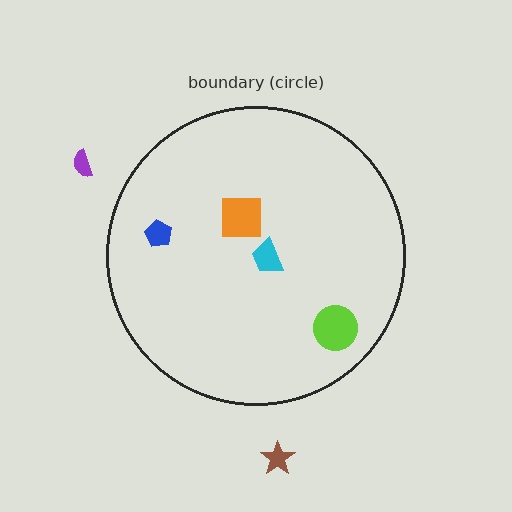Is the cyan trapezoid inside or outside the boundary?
Inside.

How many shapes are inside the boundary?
4 inside, 2 outside.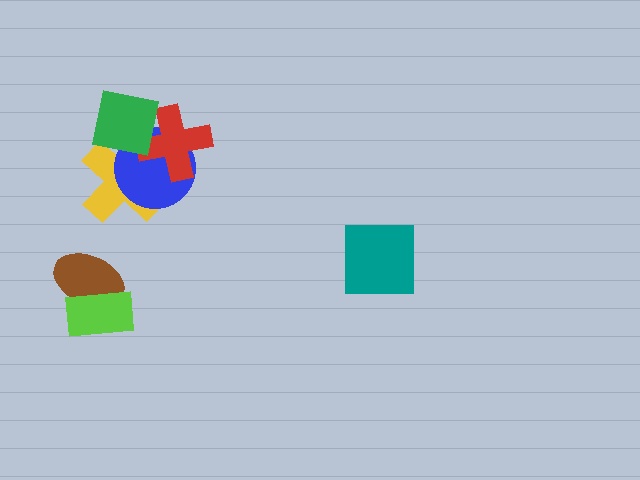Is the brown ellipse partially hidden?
Yes, it is partially covered by another shape.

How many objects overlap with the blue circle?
3 objects overlap with the blue circle.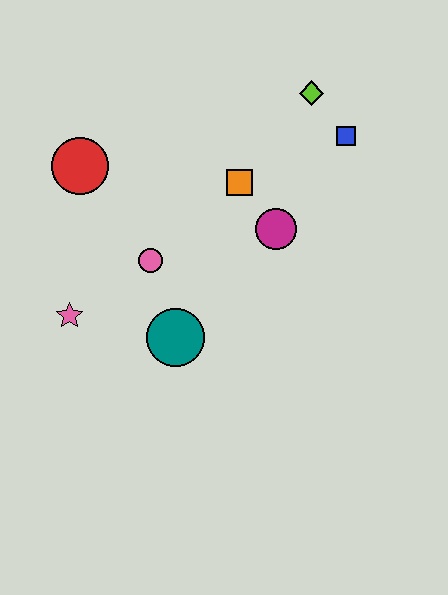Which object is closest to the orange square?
The magenta circle is closest to the orange square.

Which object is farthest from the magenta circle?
The pink star is farthest from the magenta circle.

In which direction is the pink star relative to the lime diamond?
The pink star is to the left of the lime diamond.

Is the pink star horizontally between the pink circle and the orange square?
No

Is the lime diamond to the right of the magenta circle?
Yes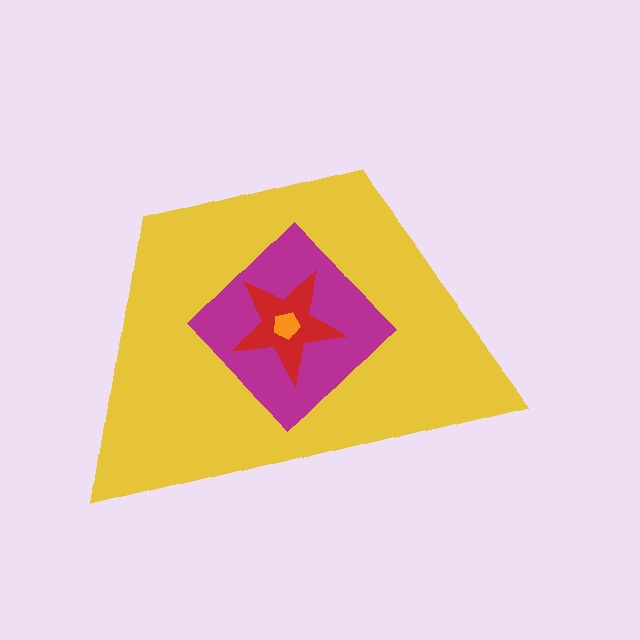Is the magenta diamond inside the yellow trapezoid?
Yes.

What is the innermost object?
The orange pentagon.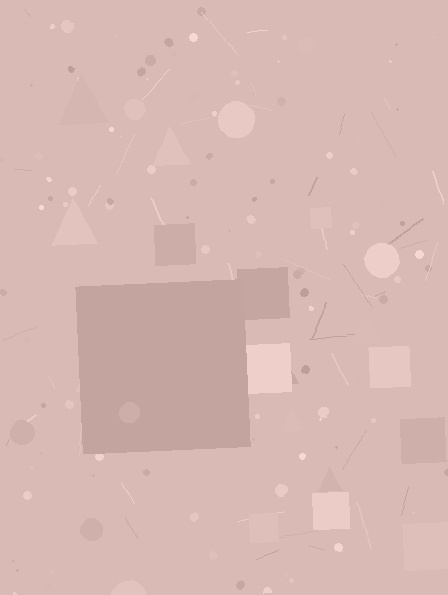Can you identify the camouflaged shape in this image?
The camouflaged shape is a square.